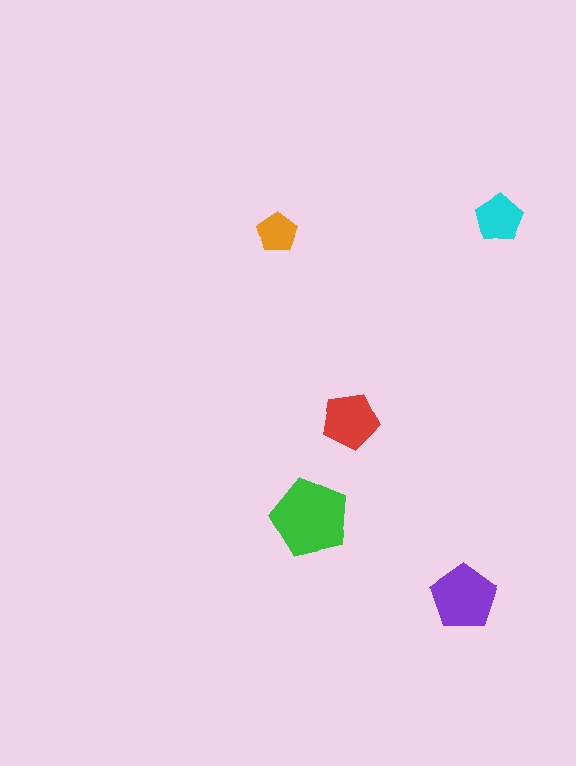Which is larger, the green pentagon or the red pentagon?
The green one.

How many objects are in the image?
There are 5 objects in the image.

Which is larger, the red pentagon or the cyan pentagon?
The red one.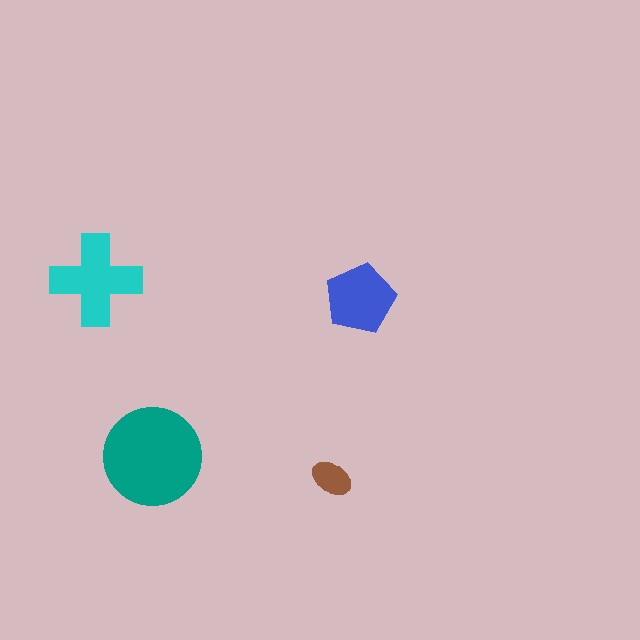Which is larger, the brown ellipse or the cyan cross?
The cyan cross.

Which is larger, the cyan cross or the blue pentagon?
The cyan cross.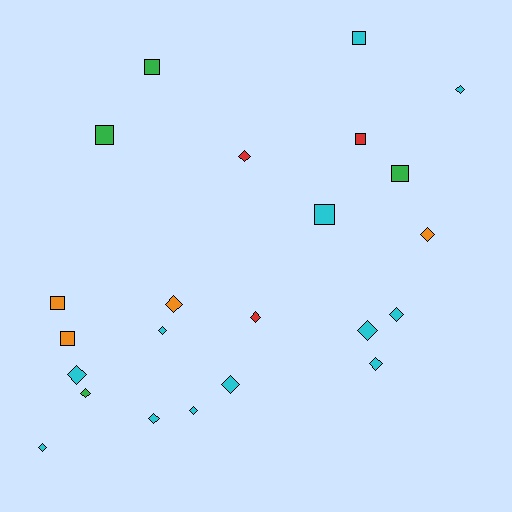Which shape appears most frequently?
Diamond, with 15 objects.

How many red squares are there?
There is 1 red square.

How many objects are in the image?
There are 23 objects.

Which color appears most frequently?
Cyan, with 12 objects.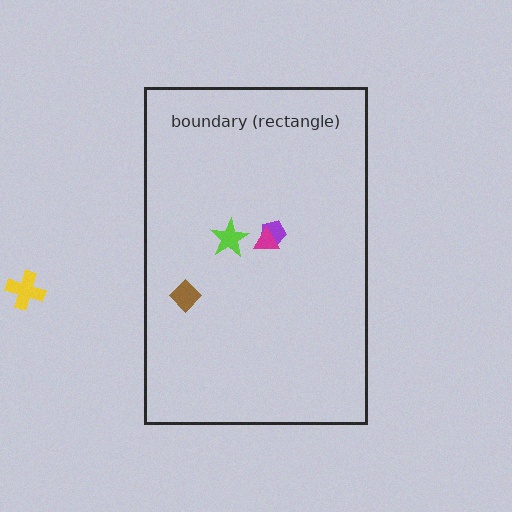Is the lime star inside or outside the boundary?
Inside.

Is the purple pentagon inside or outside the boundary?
Inside.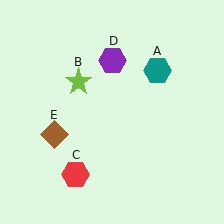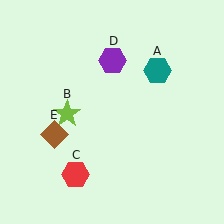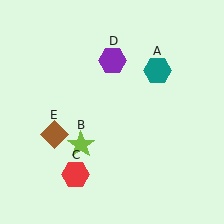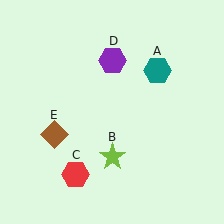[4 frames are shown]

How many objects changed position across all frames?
1 object changed position: lime star (object B).